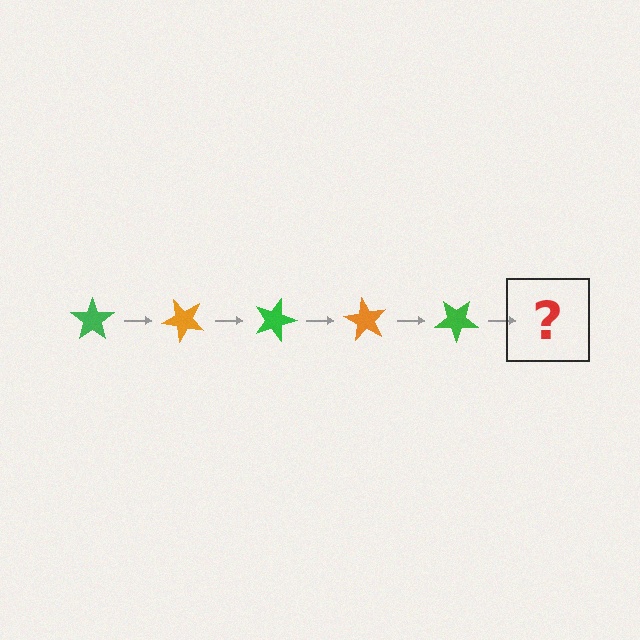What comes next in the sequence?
The next element should be an orange star, rotated 225 degrees from the start.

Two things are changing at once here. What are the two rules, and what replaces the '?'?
The two rules are that it rotates 45 degrees each step and the color cycles through green and orange. The '?' should be an orange star, rotated 225 degrees from the start.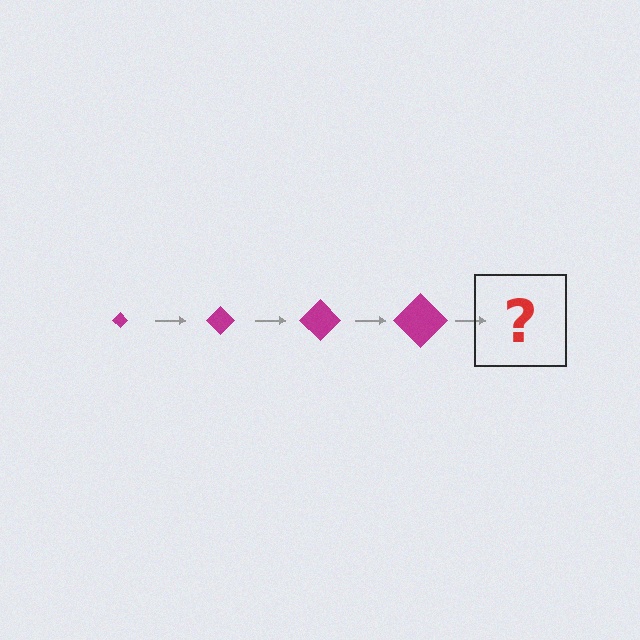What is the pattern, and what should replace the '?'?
The pattern is that the diamond gets progressively larger each step. The '?' should be a magenta diamond, larger than the previous one.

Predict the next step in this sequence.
The next step is a magenta diamond, larger than the previous one.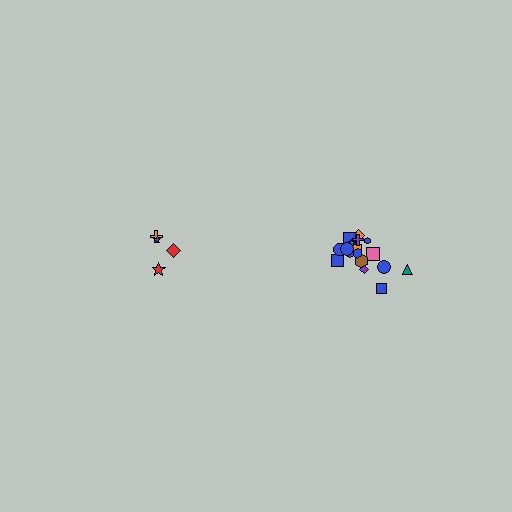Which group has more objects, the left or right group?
The right group.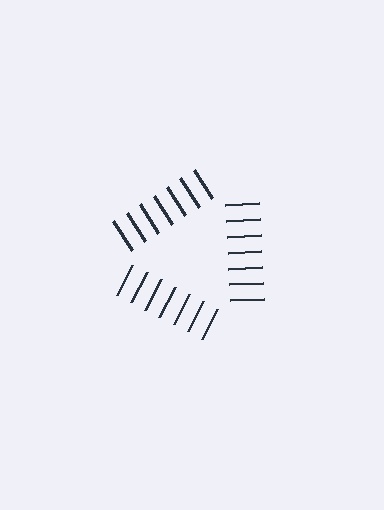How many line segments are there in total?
21 — 7 along each of the 3 edges.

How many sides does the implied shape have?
3 sides — the line-ends trace a triangle.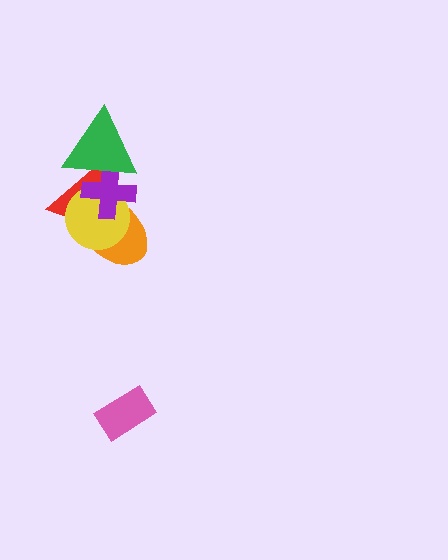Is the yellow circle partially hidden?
Yes, it is partially covered by another shape.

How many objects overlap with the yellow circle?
3 objects overlap with the yellow circle.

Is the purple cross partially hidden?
Yes, it is partially covered by another shape.